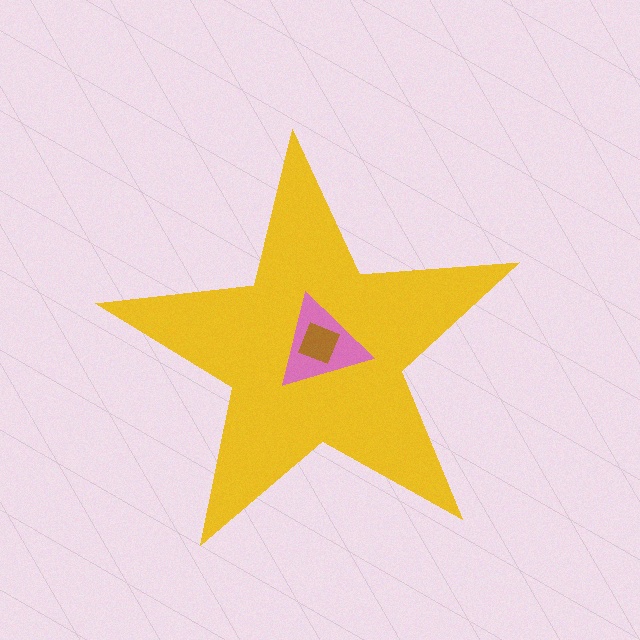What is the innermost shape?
The brown square.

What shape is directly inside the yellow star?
The pink triangle.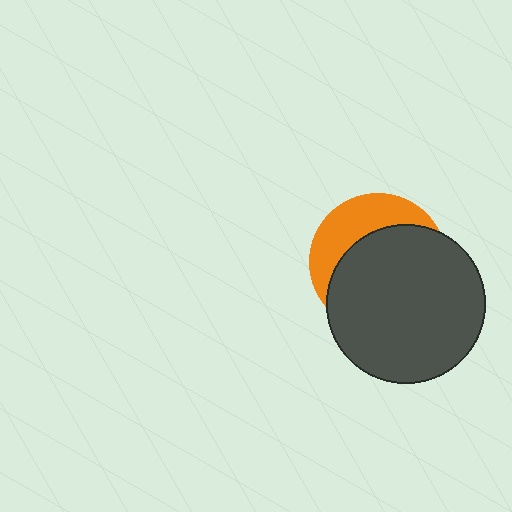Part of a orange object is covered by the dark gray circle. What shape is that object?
It is a circle.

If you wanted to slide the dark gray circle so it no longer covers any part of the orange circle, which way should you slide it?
Slide it toward the lower-right — that is the most direct way to separate the two shapes.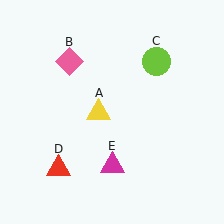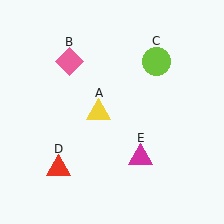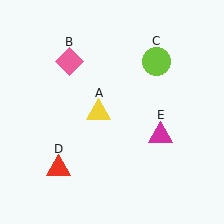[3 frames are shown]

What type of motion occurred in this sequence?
The magenta triangle (object E) rotated counterclockwise around the center of the scene.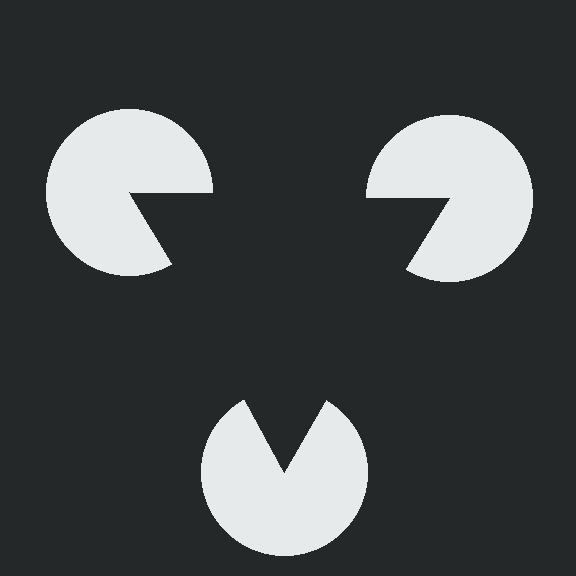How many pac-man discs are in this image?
There are 3 — one at each vertex of the illusory triangle.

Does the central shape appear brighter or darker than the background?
It typically appears slightly darker than the background, even though no actual brightness change is drawn.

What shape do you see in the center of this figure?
An illusory triangle — its edges are inferred from the aligned wedge cuts in the pac-man discs, not physically drawn.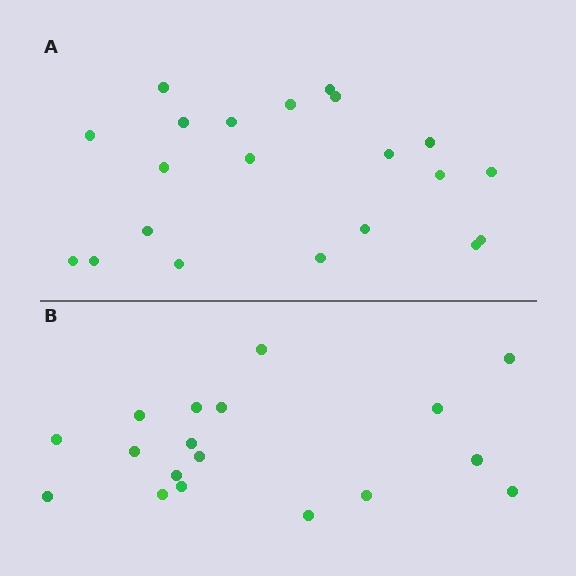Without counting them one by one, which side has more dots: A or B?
Region A (the top region) has more dots.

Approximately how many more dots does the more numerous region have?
Region A has just a few more — roughly 2 or 3 more dots than region B.